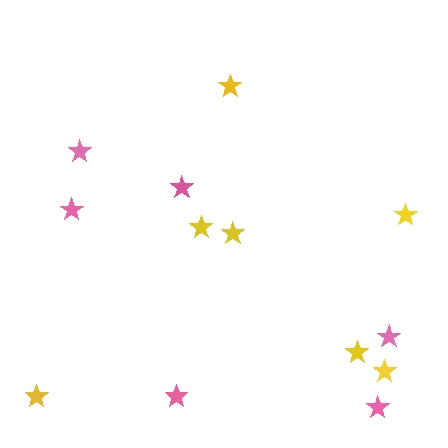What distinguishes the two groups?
There are 2 groups: one group of yellow stars (7) and one group of pink stars (6).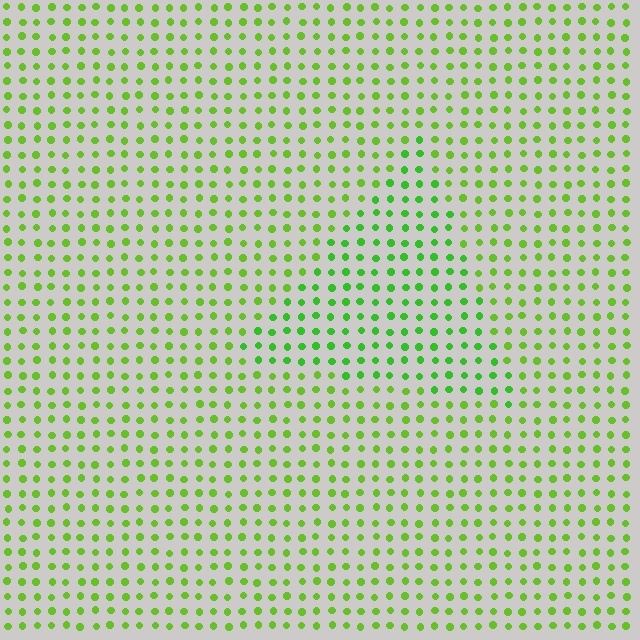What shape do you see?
I see a triangle.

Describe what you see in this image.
The image is filled with small lime elements in a uniform arrangement. A triangle-shaped region is visible where the elements are tinted to a slightly different hue, forming a subtle color boundary.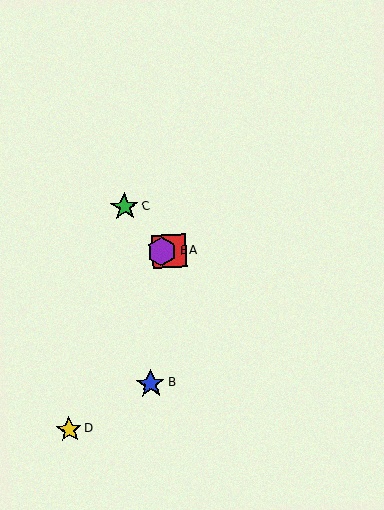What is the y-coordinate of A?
Object A is at y≈251.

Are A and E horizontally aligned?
Yes, both are at y≈251.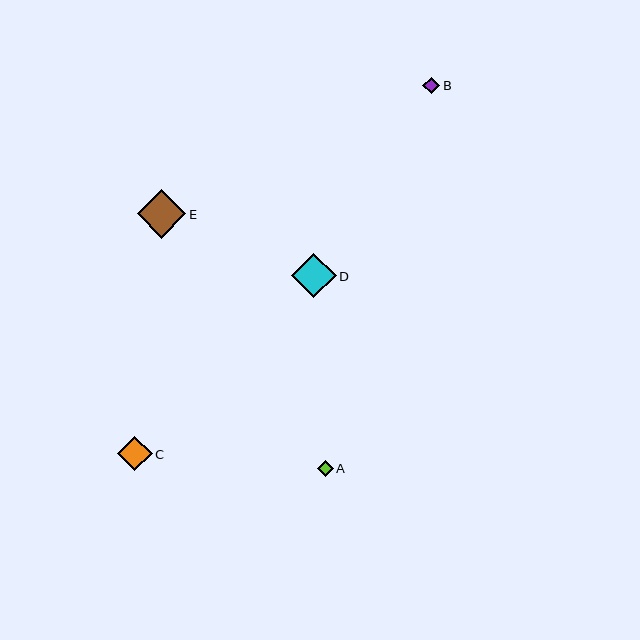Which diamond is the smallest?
Diamond A is the smallest with a size of approximately 16 pixels.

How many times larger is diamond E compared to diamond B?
Diamond E is approximately 2.9 times the size of diamond B.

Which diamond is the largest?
Diamond E is the largest with a size of approximately 49 pixels.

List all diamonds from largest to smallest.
From largest to smallest: E, D, C, B, A.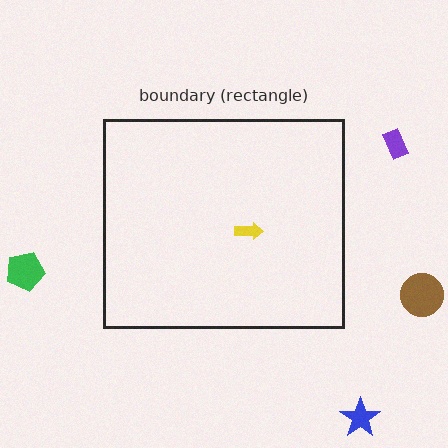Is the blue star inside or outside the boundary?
Outside.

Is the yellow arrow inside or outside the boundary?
Inside.